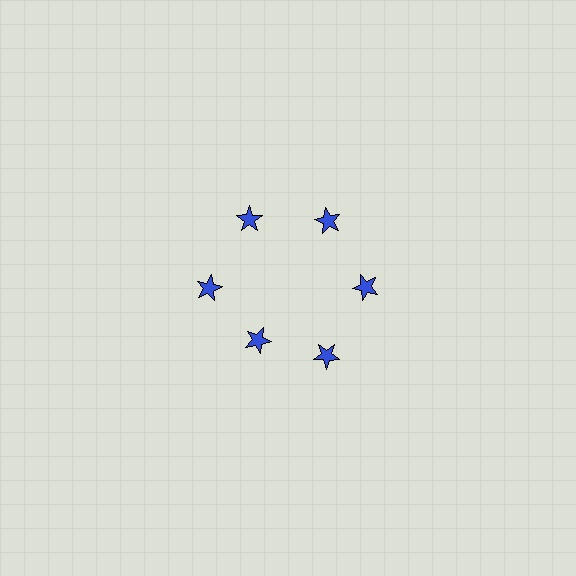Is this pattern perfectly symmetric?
No. The 6 blue stars are arranged in a ring, but one element near the 7 o'clock position is pulled inward toward the center, breaking the 6-fold rotational symmetry.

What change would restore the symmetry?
The symmetry would be restored by moving it outward, back onto the ring so that all 6 stars sit at equal angles and equal distance from the center.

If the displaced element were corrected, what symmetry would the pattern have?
It would have 6-fold rotational symmetry — the pattern would map onto itself every 60 degrees.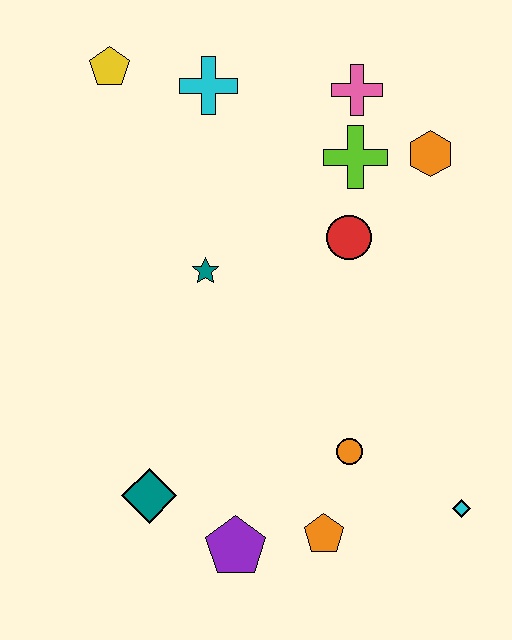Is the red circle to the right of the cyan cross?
Yes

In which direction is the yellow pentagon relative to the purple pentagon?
The yellow pentagon is above the purple pentagon.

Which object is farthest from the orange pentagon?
The yellow pentagon is farthest from the orange pentagon.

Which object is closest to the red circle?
The lime cross is closest to the red circle.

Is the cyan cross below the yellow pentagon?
Yes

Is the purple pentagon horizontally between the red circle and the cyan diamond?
No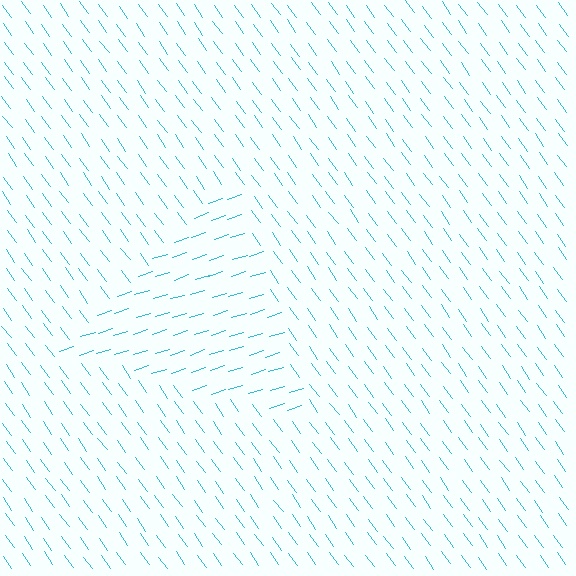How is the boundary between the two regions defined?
The boundary is defined purely by a change in line orientation (approximately 72 degrees difference). All lines are the same color and thickness.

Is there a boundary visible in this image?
Yes, there is a texture boundary formed by a change in line orientation.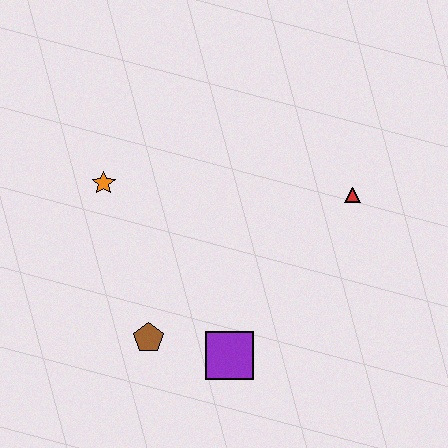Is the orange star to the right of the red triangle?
No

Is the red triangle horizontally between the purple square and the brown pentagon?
No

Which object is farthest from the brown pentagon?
The red triangle is farthest from the brown pentagon.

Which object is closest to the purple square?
The brown pentagon is closest to the purple square.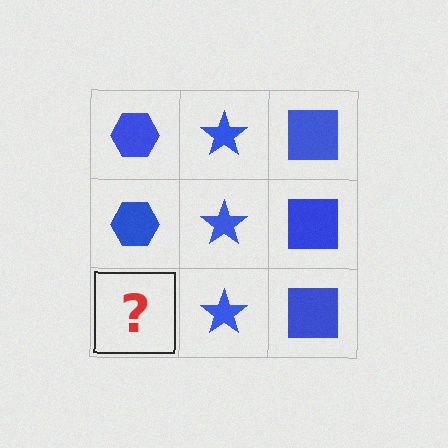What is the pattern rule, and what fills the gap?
The rule is that each column has a consistent shape. The gap should be filled with a blue hexagon.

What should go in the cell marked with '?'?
The missing cell should contain a blue hexagon.